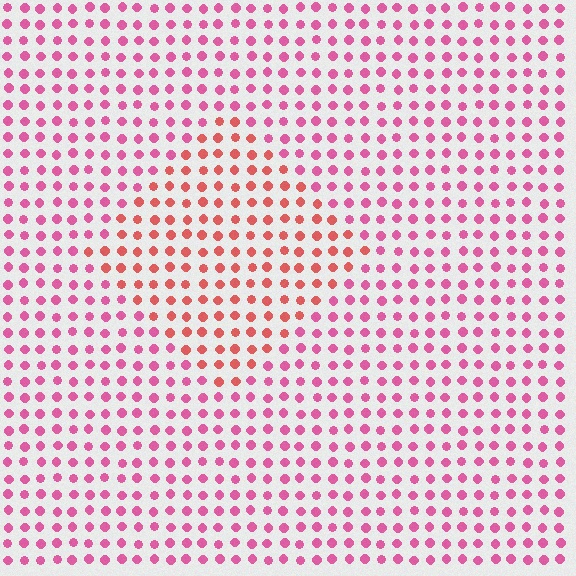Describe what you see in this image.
The image is filled with small pink elements in a uniform arrangement. A diamond-shaped region is visible where the elements are tinted to a slightly different hue, forming a subtle color boundary.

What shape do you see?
I see a diamond.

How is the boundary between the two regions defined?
The boundary is defined purely by a slight shift in hue (about 32 degrees). Spacing, size, and orientation are identical on both sides.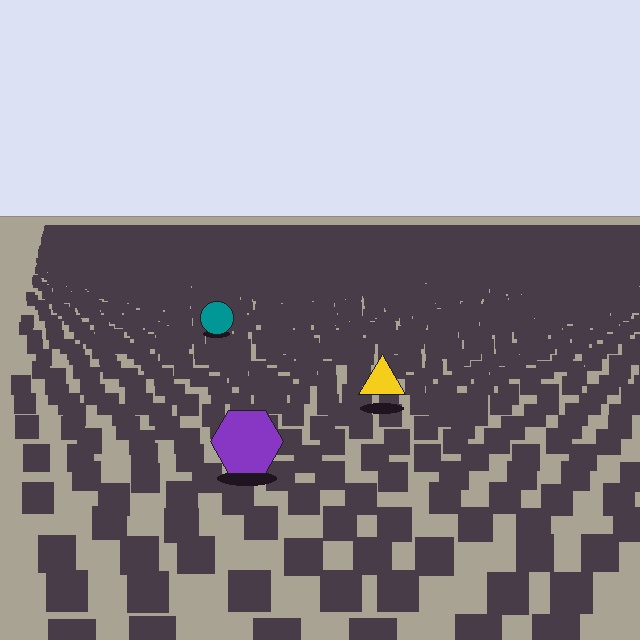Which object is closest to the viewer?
The purple hexagon is closest. The texture marks near it are larger and more spread out.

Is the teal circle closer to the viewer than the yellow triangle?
No. The yellow triangle is closer — you can tell from the texture gradient: the ground texture is coarser near it.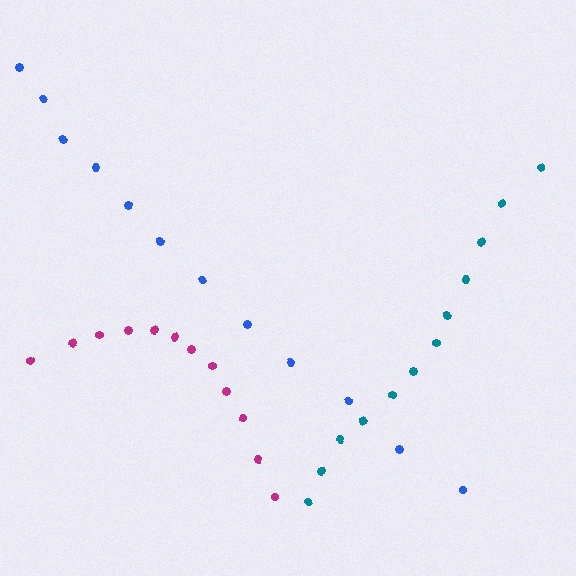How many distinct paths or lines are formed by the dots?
There are 3 distinct paths.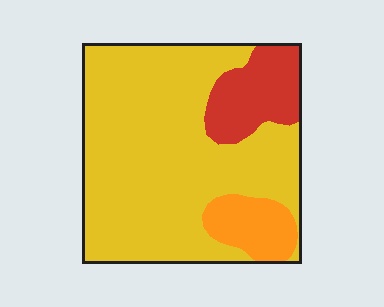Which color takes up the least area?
Orange, at roughly 10%.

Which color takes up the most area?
Yellow, at roughly 75%.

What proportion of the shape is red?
Red covers 15% of the shape.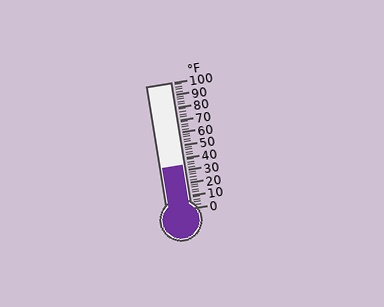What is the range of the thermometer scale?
The thermometer scale ranges from 0°F to 100°F.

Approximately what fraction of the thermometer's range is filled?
The thermometer is filled to approximately 35% of its range.